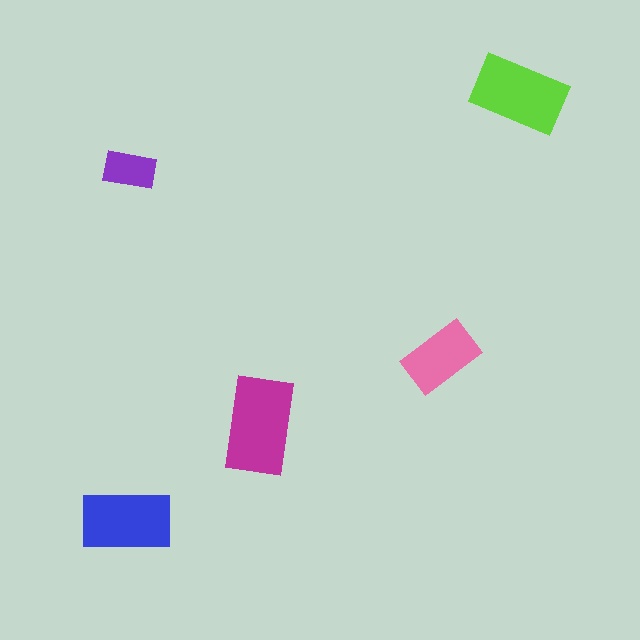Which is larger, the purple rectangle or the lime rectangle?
The lime one.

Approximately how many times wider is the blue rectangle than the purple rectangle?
About 1.5 times wider.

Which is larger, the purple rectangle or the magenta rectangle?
The magenta one.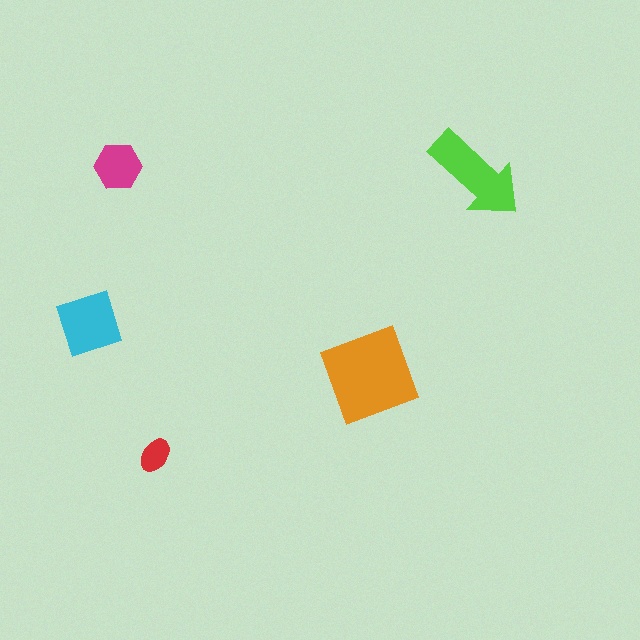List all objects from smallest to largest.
The red ellipse, the magenta hexagon, the cyan diamond, the lime arrow, the orange square.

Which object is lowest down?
The red ellipse is bottommost.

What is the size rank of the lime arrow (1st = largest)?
2nd.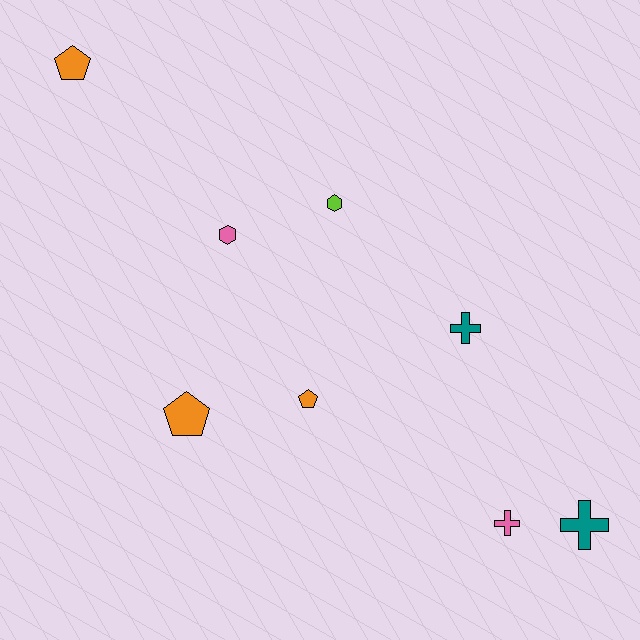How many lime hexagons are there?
There is 1 lime hexagon.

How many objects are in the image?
There are 8 objects.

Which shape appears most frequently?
Cross, with 3 objects.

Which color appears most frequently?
Orange, with 3 objects.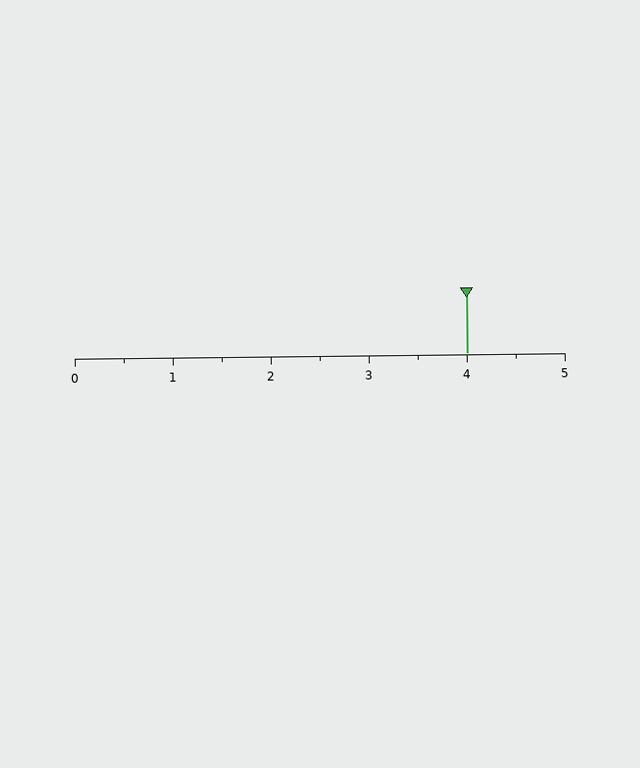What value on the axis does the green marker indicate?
The marker indicates approximately 4.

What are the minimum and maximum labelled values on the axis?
The axis runs from 0 to 5.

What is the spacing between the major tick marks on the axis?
The major ticks are spaced 1 apart.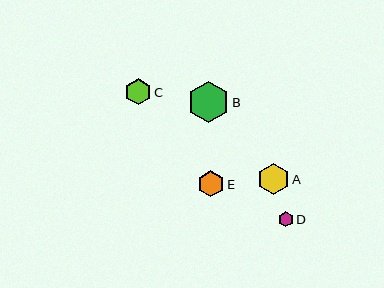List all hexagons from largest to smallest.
From largest to smallest: B, A, E, C, D.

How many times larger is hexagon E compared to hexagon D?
Hexagon E is approximately 1.7 times the size of hexagon D.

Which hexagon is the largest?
Hexagon B is the largest with a size of approximately 41 pixels.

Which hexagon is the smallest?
Hexagon D is the smallest with a size of approximately 15 pixels.